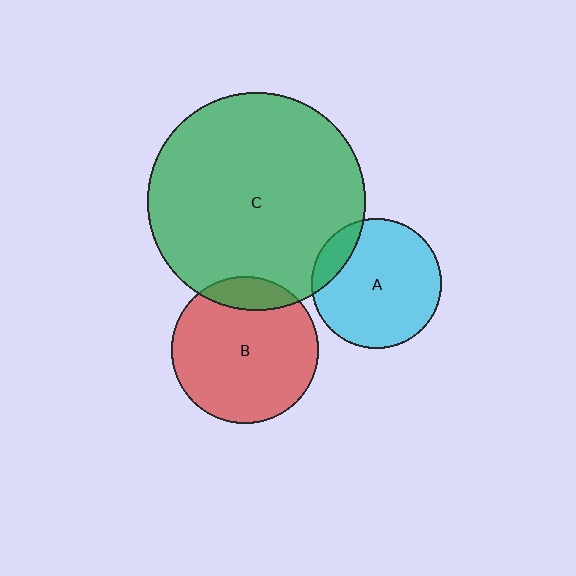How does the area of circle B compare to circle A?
Approximately 1.3 times.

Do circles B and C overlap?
Yes.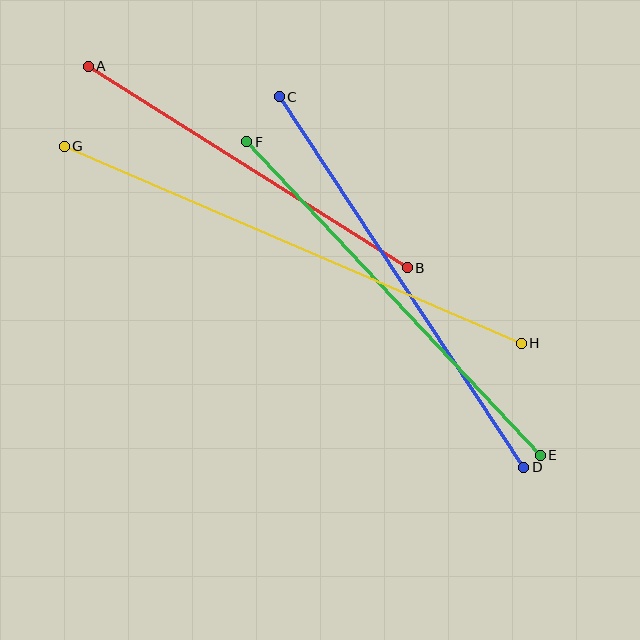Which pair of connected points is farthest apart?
Points G and H are farthest apart.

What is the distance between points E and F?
The distance is approximately 430 pixels.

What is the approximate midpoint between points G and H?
The midpoint is at approximately (293, 245) pixels.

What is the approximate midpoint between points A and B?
The midpoint is at approximately (248, 167) pixels.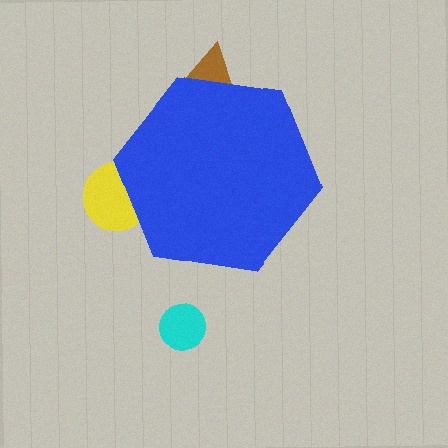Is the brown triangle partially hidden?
Yes, the brown triangle is partially hidden behind the blue hexagon.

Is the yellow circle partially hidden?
Yes, the yellow circle is partially hidden behind the blue hexagon.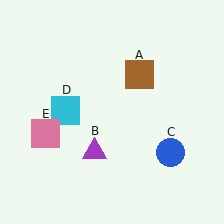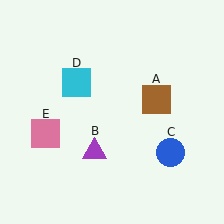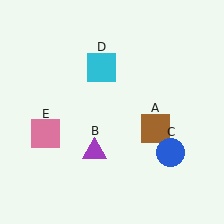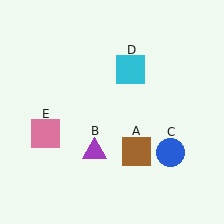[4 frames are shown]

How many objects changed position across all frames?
2 objects changed position: brown square (object A), cyan square (object D).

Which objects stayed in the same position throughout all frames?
Purple triangle (object B) and blue circle (object C) and pink square (object E) remained stationary.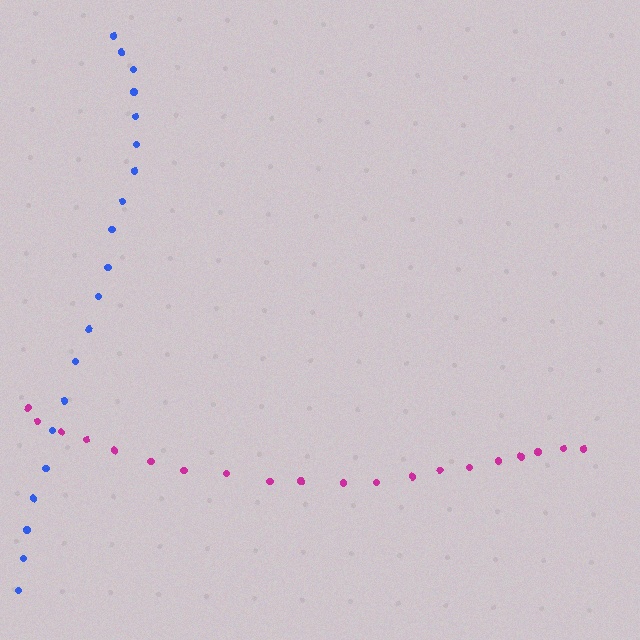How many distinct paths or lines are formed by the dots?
There are 2 distinct paths.